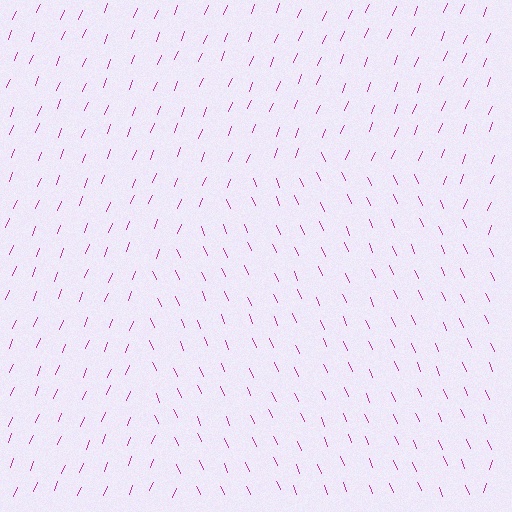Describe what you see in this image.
The image is filled with small magenta line segments. A circle region in the image has lines oriented differently from the surrounding lines, creating a visible texture boundary.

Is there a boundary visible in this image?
Yes, there is a texture boundary formed by a change in line orientation.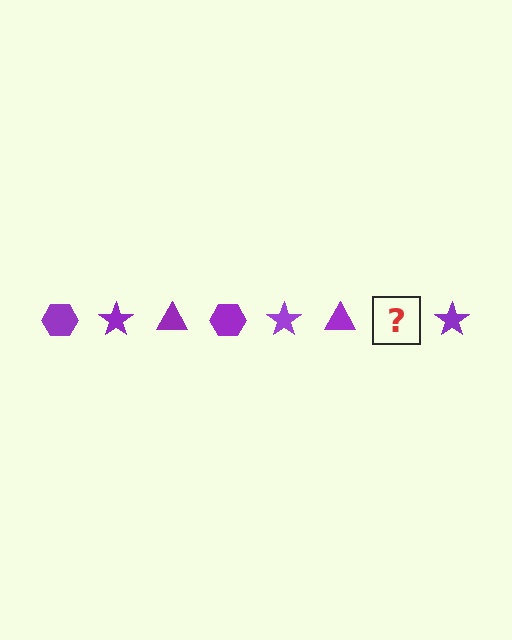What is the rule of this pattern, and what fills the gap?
The rule is that the pattern cycles through hexagon, star, triangle shapes in purple. The gap should be filled with a purple hexagon.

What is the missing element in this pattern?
The missing element is a purple hexagon.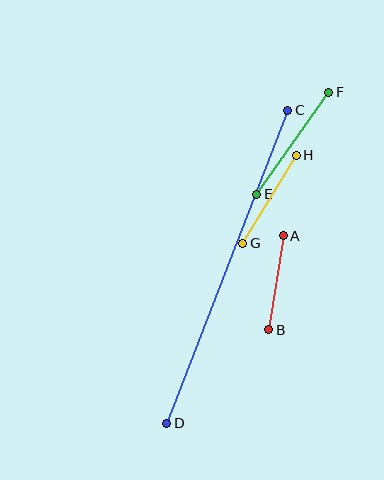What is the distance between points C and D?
The distance is approximately 335 pixels.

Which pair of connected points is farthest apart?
Points C and D are farthest apart.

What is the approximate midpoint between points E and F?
The midpoint is at approximately (293, 143) pixels.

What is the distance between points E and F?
The distance is approximately 125 pixels.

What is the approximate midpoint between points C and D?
The midpoint is at approximately (227, 267) pixels.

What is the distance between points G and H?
The distance is approximately 103 pixels.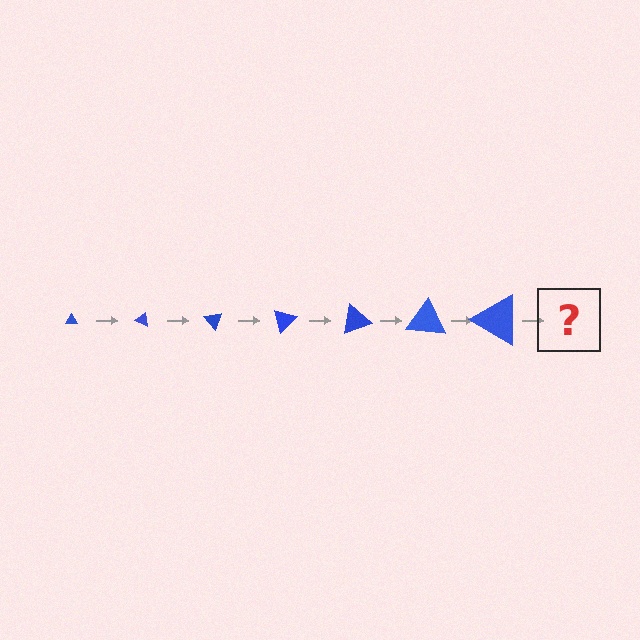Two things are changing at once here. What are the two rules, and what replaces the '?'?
The two rules are that the triangle grows larger each step and it rotates 25 degrees each step. The '?' should be a triangle, larger than the previous one and rotated 175 degrees from the start.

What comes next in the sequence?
The next element should be a triangle, larger than the previous one and rotated 175 degrees from the start.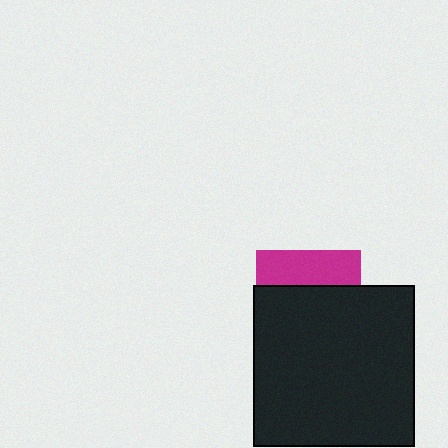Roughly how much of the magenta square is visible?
A small part of it is visible (roughly 35%).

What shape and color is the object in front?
The object in front is a black square.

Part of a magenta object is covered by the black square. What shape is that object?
It is a square.